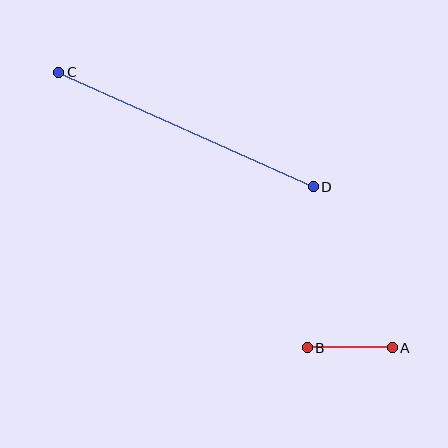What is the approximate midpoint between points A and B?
The midpoint is at approximately (350, 348) pixels.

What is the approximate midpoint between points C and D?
The midpoint is at approximately (186, 129) pixels.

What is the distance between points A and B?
The distance is approximately 85 pixels.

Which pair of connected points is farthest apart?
Points C and D are farthest apart.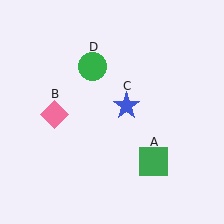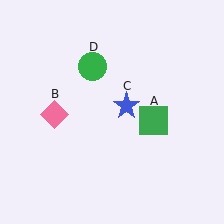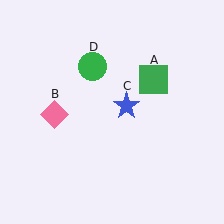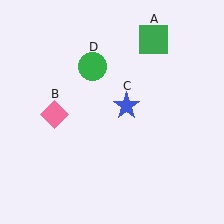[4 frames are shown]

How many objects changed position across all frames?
1 object changed position: green square (object A).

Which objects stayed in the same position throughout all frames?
Pink diamond (object B) and blue star (object C) and green circle (object D) remained stationary.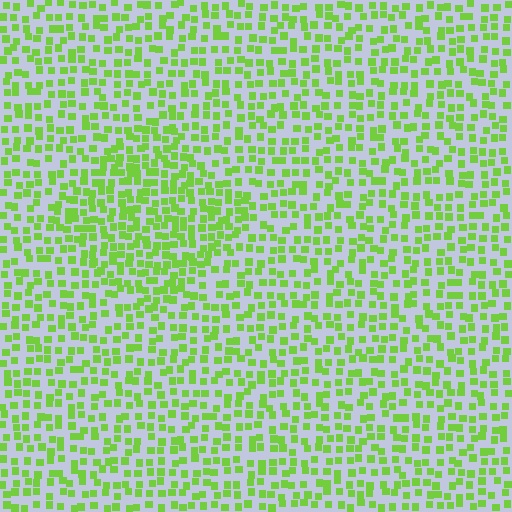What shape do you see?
I see a diamond.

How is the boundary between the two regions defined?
The boundary is defined by a change in element density (approximately 1.5x ratio). All elements are the same color, size, and shape.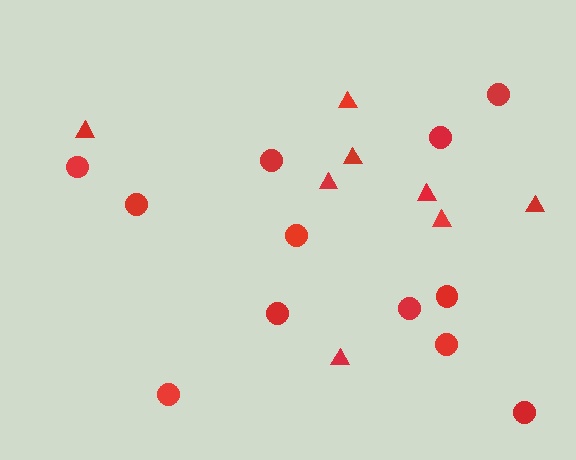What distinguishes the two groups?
There are 2 groups: one group of circles (12) and one group of triangles (8).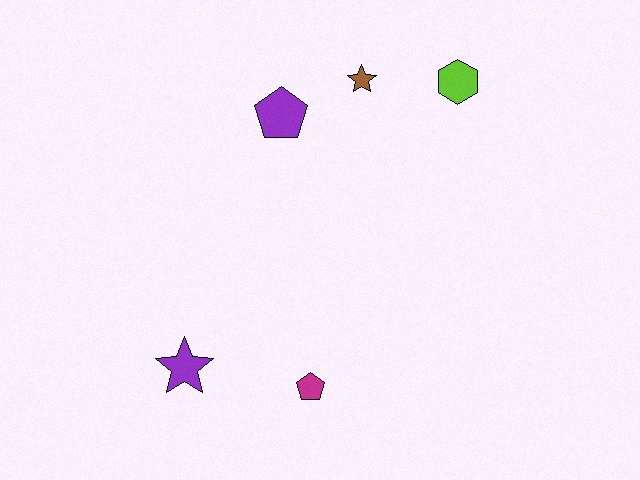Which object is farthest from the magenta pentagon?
The lime hexagon is farthest from the magenta pentagon.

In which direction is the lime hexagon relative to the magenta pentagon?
The lime hexagon is above the magenta pentagon.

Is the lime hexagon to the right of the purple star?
Yes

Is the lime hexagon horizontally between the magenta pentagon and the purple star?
No